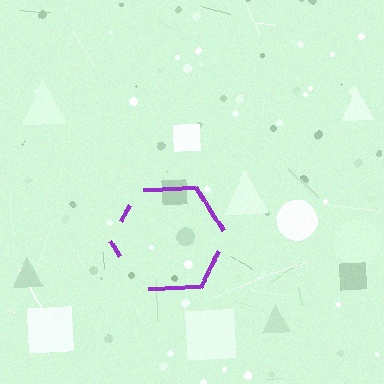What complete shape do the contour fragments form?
The contour fragments form a hexagon.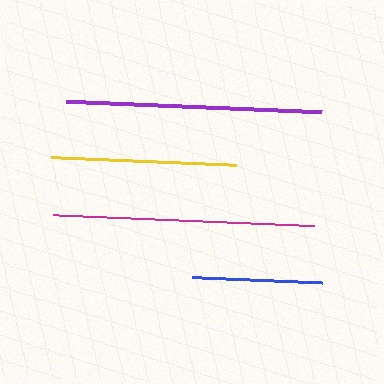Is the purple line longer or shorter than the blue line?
The purple line is longer than the blue line.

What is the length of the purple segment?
The purple segment is approximately 256 pixels long.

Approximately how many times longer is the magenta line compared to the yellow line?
The magenta line is approximately 1.4 times the length of the yellow line.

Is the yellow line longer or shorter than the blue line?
The yellow line is longer than the blue line.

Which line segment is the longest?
The magenta line is the longest at approximately 261 pixels.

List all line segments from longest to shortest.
From longest to shortest: magenta, purple, yellow, blue.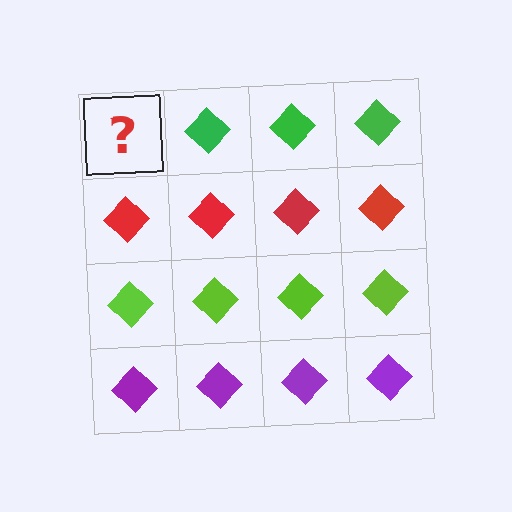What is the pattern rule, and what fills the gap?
The rule is that each row has a consistent color. The gap should be filled with a green diamond.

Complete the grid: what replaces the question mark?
The question mark should be replaced with a green diamond.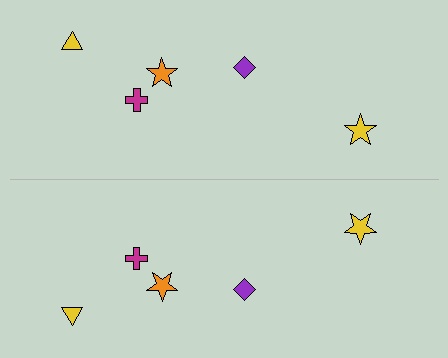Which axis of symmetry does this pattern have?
The pattern has a horizontal axis of symmetry running through the center of the image.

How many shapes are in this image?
There are 10 shapes in this image.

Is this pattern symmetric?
Yes, this pattern has bilateral (reflection) symmetry.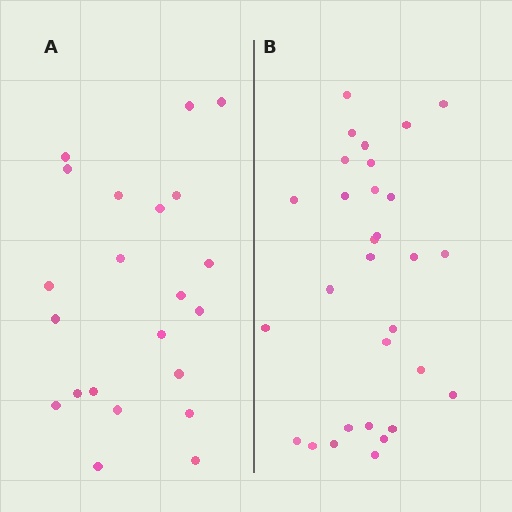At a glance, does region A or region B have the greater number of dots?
Region B (the right region) has more dots.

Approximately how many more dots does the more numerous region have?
Region B has roughly 8 or so more dots than region A.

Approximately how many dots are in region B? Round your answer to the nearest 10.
About 30 dots.